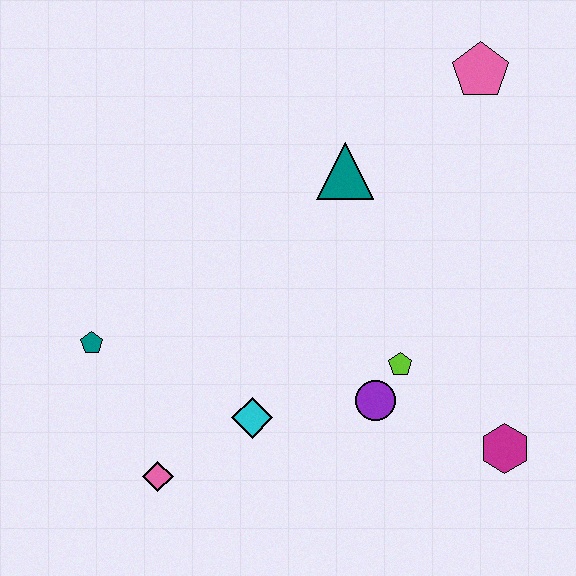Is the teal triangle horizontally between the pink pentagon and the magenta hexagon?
No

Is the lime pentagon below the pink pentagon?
Yes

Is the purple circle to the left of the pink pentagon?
Yes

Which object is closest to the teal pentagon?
The pink diamond is closest to the teal pentagon.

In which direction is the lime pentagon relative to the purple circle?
The lime pentagon is above the purple circle.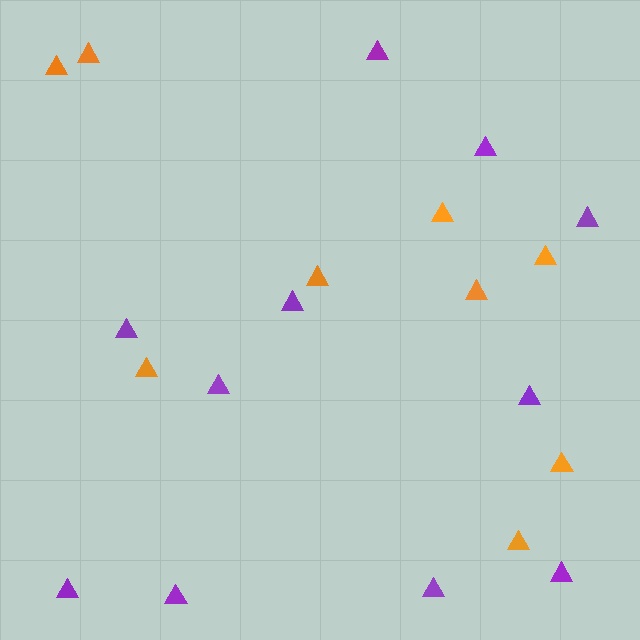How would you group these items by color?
There are 2 groups: one group of purple triangles (11) and one group of orange triangles (9).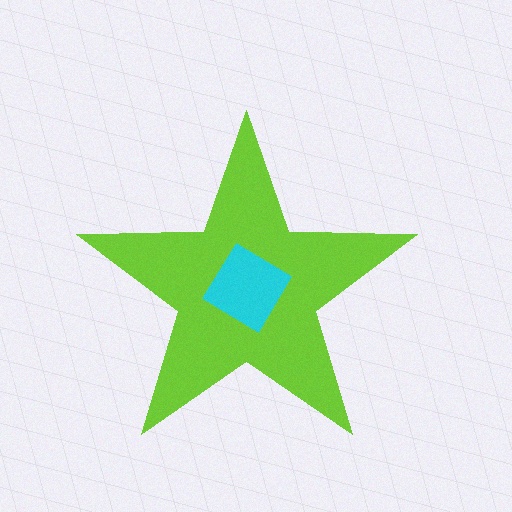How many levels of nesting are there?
2.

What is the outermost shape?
The lime star.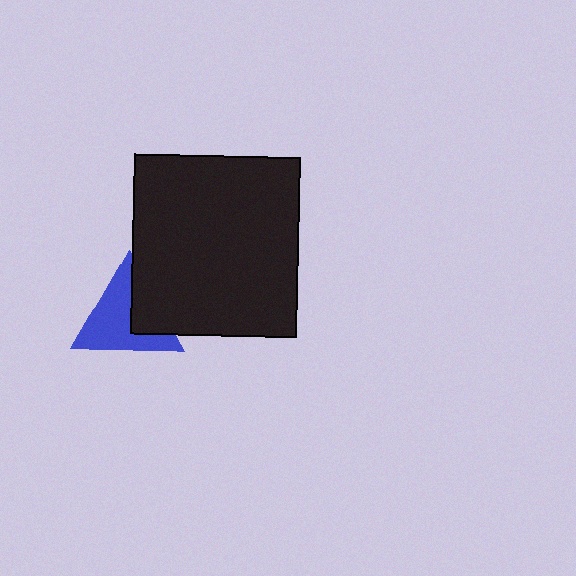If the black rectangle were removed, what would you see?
You would see the complete blue triangle.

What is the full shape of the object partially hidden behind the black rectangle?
The partially hidden object is a blue triangle.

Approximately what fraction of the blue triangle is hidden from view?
Roughly 31% of the blue triangle is hidden behind the black rectangle.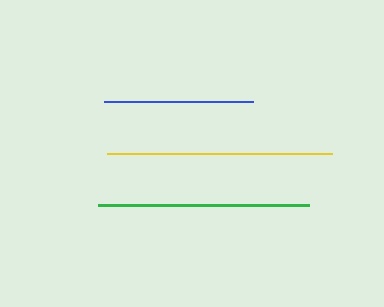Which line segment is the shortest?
The blue line is the shortest at approximately 149 pixels.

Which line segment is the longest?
The yellow line is the longest at approximately 225 pixels.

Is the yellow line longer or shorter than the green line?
The yellow line is longer than the green line.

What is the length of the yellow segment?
The yellow segment is approximately 225 pixels long.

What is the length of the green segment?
The green segment is approximately 211 pixels long.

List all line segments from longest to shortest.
From longest to shortest: yellow, green, blue.